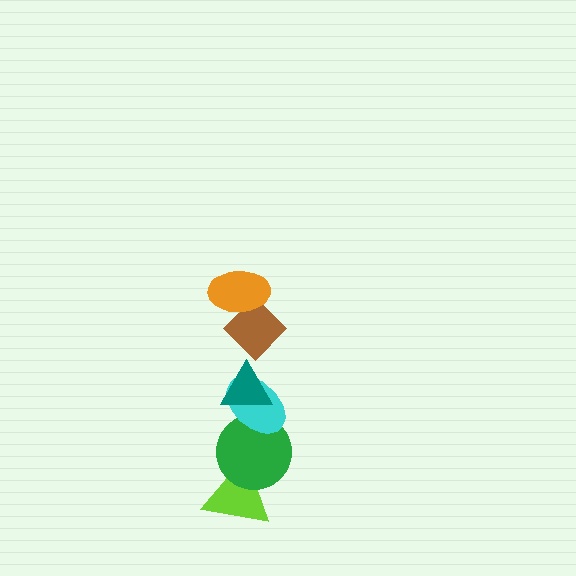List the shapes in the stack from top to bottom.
From top to bottom: the orange ellipse, the brown diamond, the teal triangle, the cyan ellipse, the green circle, the lime triangle.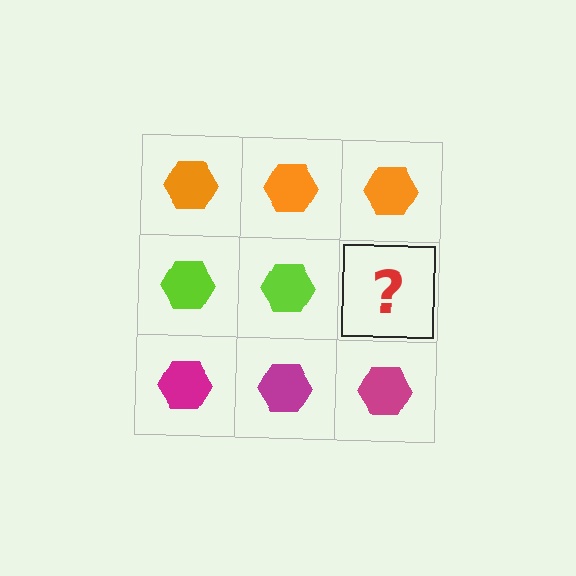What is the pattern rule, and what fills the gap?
The rule is that each row has a consistent color. The gap should be filled with a lime hexagon.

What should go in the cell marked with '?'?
The missing cell should contain a lime hexagon.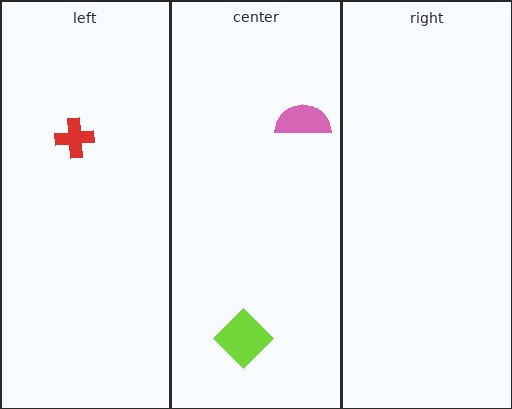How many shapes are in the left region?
1.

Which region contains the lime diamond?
The center region.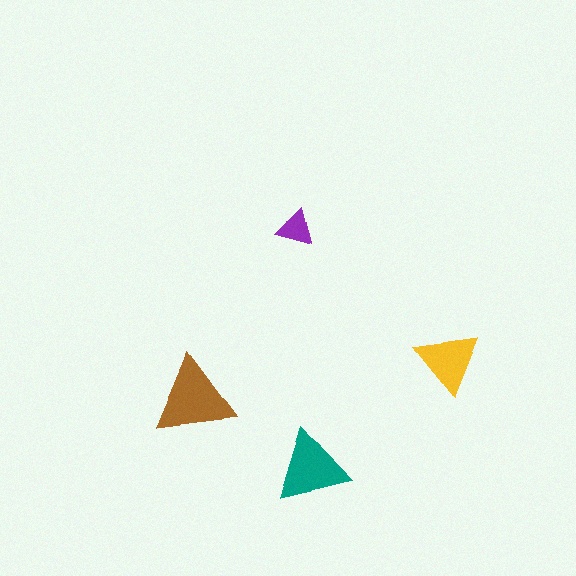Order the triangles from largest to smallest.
the brown one, the teal one, the yellow one, the purple one.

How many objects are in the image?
There are 4 objects in the image.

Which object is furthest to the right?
The yellow triangle is rightmost.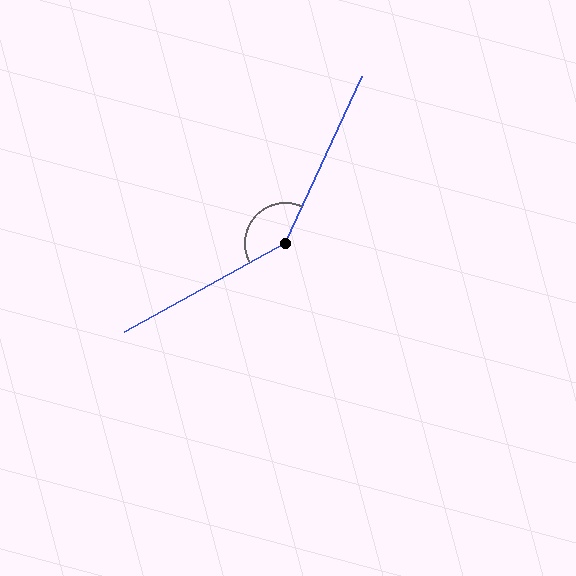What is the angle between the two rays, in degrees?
Approximately 143 degrees.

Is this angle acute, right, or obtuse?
It is obtuse.